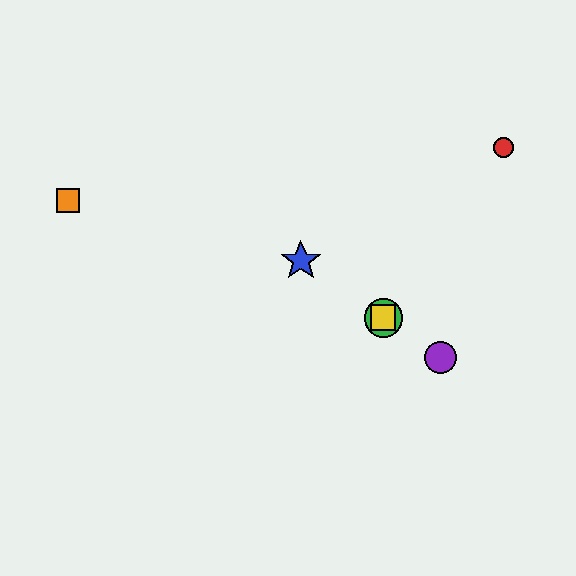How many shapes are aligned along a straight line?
4 shapes (the blue star, the green circle, the yellow square, the purple circle) are aligned along a straight line.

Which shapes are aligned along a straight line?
The blue star, the green circle, the yellow square, the purple circle are aligned along a straight line.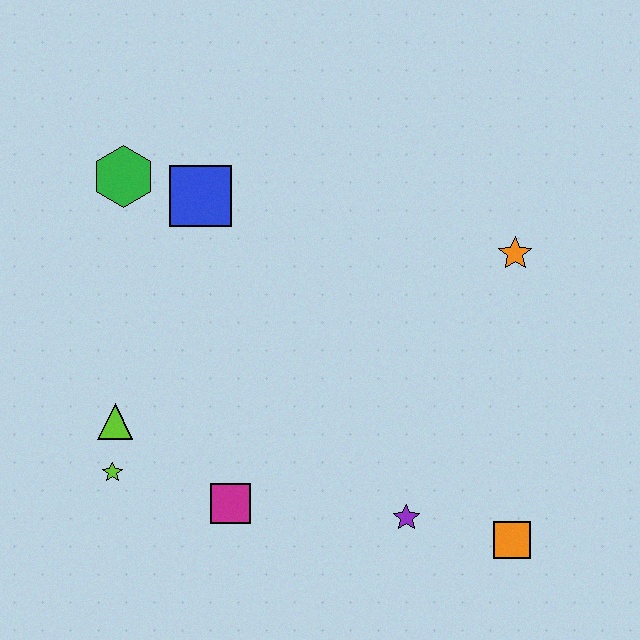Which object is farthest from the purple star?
The green hexagon is farthest from the purple star.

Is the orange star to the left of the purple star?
No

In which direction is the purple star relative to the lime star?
The purple star is to the right of the lime star.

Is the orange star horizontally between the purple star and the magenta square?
No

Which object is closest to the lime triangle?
The lime star is closest to the lime triangle.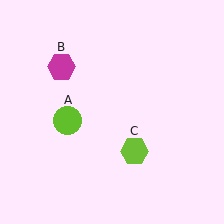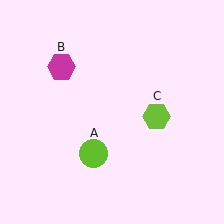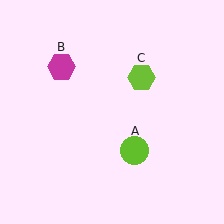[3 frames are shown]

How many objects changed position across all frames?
2 objects changed position: lime circle (object A), lime hexagon (object C).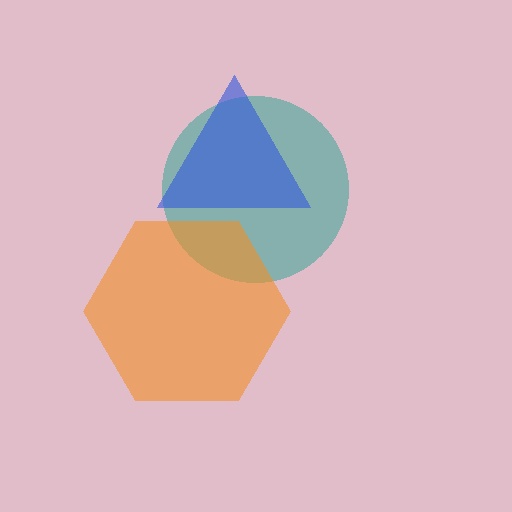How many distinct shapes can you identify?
There are 3 distinct shapes: a teal circle, an orange hexagon, a blue triangle.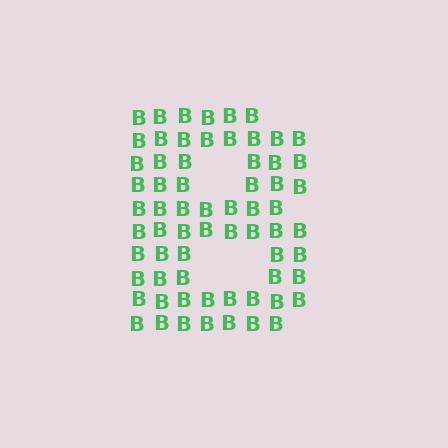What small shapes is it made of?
It is made of small letter B's.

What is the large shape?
The large shape is the letter B.